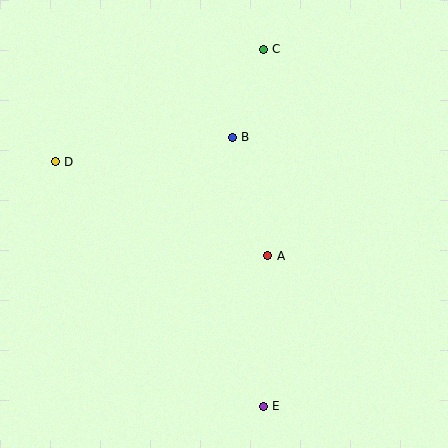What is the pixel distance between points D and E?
The distance between D and E is 321 pixels.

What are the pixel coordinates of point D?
Point D is at (55, 162).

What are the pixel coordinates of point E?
Point E is at (263, 406).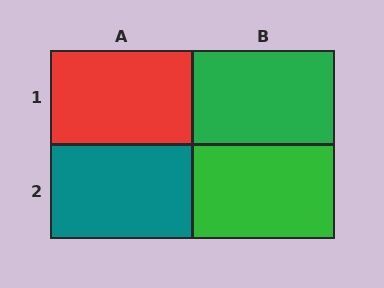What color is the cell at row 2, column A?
Teal.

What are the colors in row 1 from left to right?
Red, green.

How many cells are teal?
1 cell is teal.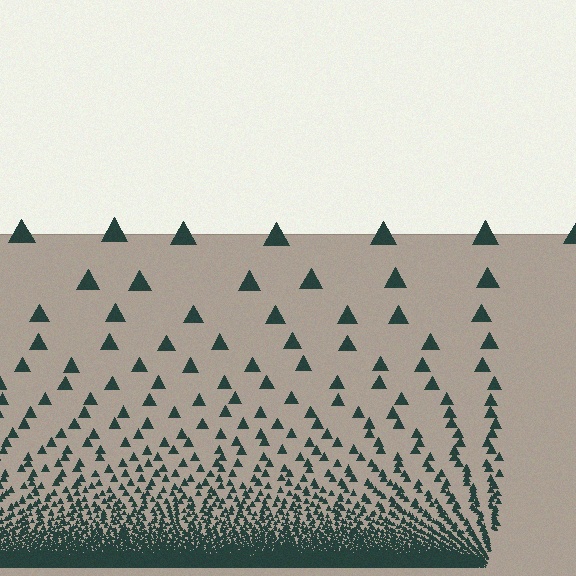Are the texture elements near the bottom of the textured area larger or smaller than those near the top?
Smaller. The gradient is inverted — elements near the bottom are smaller and denser.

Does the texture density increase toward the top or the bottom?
Density increases toward the bottom.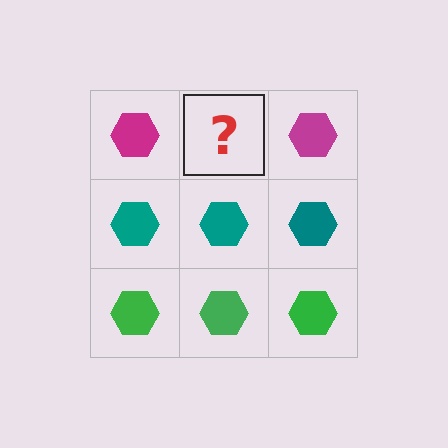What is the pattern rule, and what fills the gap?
The rule is that each row has a consistent color. The gap should be filled with a magenta hexagon.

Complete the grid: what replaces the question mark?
The question mark should be replaced with a magenta hexagon.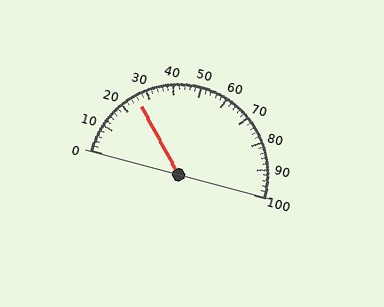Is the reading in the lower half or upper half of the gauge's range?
The reading is in the lower half of the range (0 to 100).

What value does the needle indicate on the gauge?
The needle indicates approximately 26.